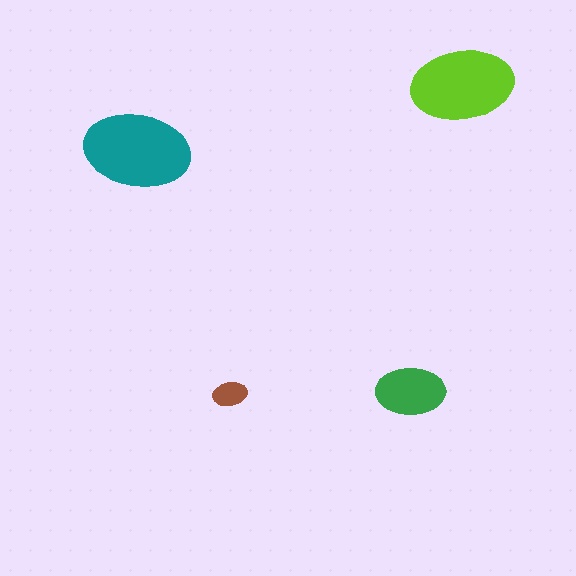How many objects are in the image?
There are 4 objects in the image.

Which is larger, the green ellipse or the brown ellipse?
The green one.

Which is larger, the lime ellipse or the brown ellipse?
The lime one.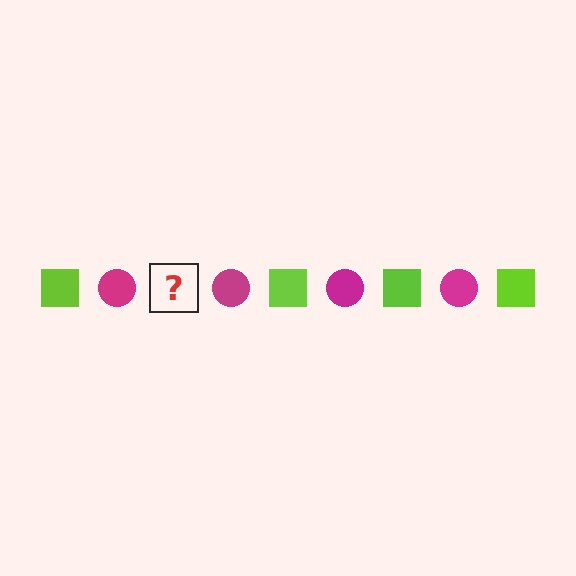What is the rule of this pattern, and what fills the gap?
The rule is that the pattern alternates between lime square and magenta circle. The gap should be filled with a lime square.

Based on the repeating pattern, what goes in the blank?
The blank should be a lime square.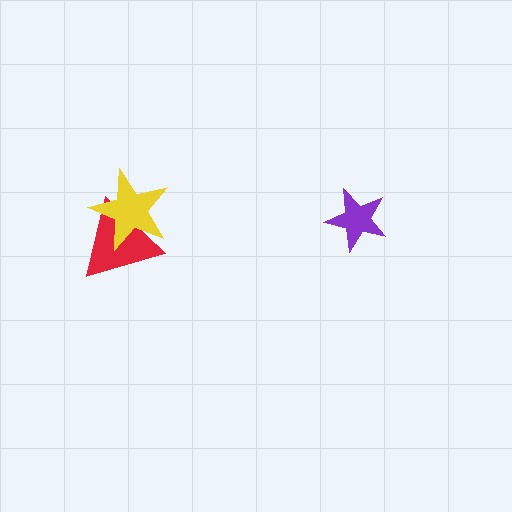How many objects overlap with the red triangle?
1 object overlaps with the red triangle.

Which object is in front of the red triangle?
The yellow star is in front of the red triangle.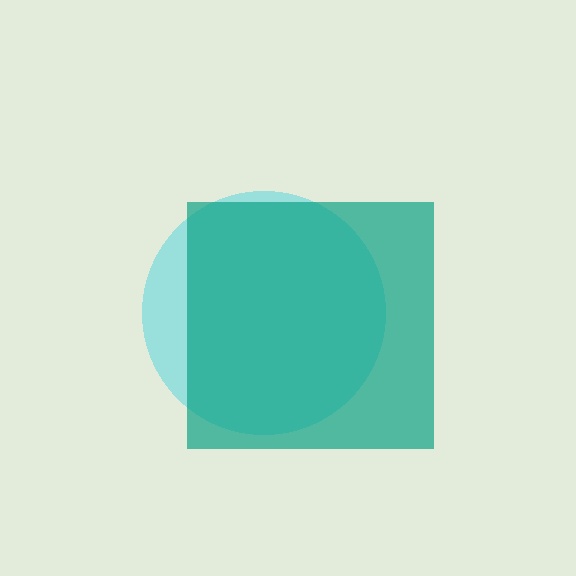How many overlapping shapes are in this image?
There are 2 overlapping shapes in the image.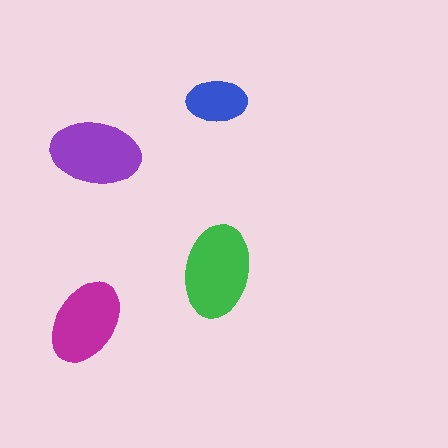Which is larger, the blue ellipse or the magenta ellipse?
The magenta one.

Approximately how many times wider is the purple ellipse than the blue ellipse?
About 1.5 times wider.